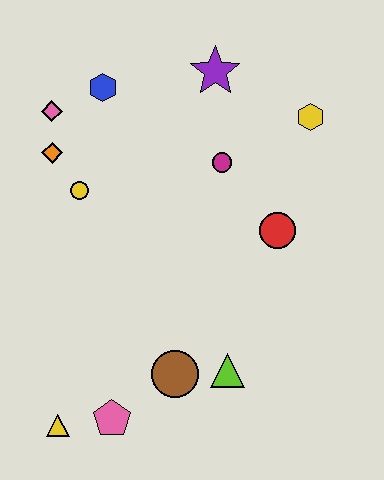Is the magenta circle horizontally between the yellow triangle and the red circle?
Yes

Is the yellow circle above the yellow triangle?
Yes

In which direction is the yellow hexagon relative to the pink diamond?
The yellow hexagon is to the right of the pink diamond.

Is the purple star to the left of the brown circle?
No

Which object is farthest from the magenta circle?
The yellow triangle is farthest from the magenta circle.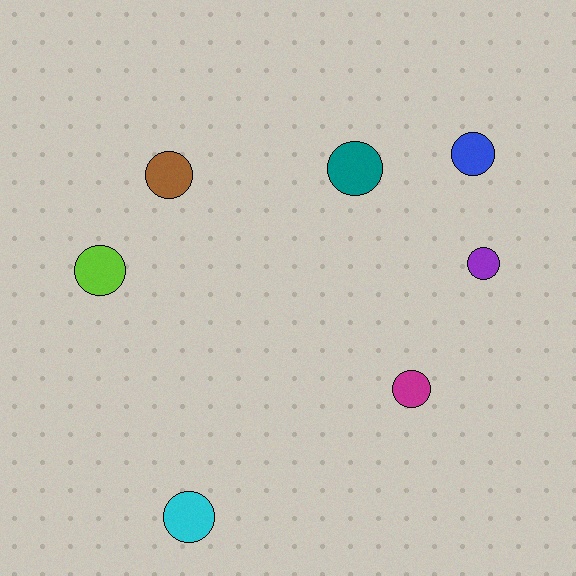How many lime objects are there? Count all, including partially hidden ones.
There is 1 lime object.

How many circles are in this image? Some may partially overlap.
There are 7 circles.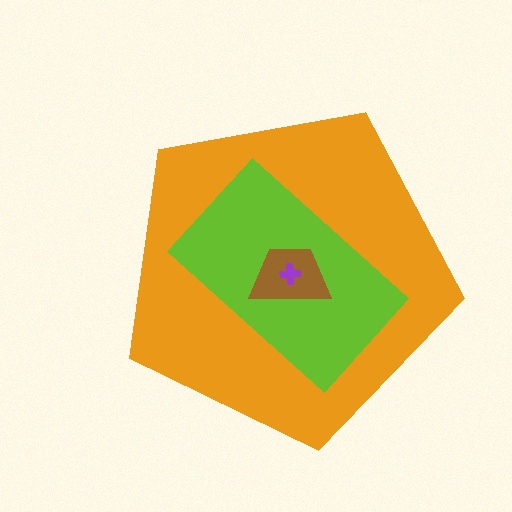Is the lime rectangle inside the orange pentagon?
Yes.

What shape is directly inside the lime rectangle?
The brown trapezoid.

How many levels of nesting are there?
4.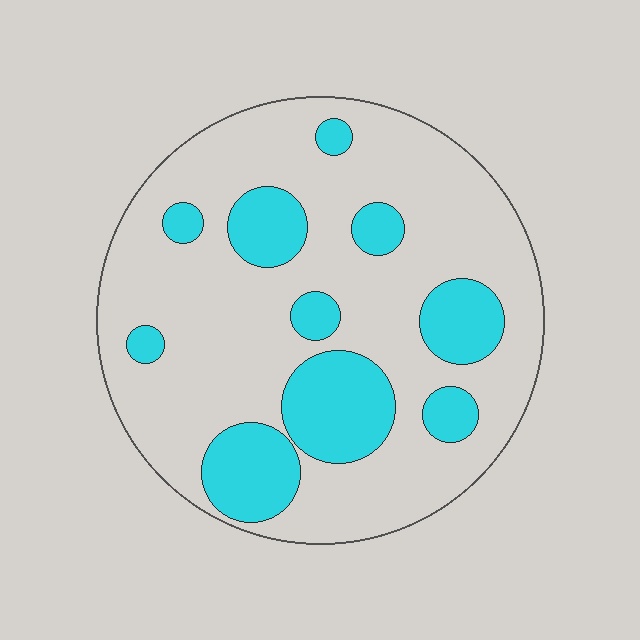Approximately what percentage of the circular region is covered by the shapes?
Approximately 25%.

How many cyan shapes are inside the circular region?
10.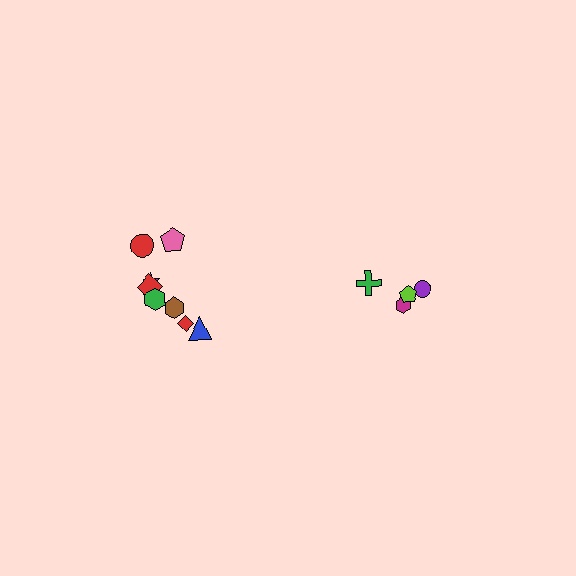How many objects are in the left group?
There are 8 objects.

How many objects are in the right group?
There are 4 objects.